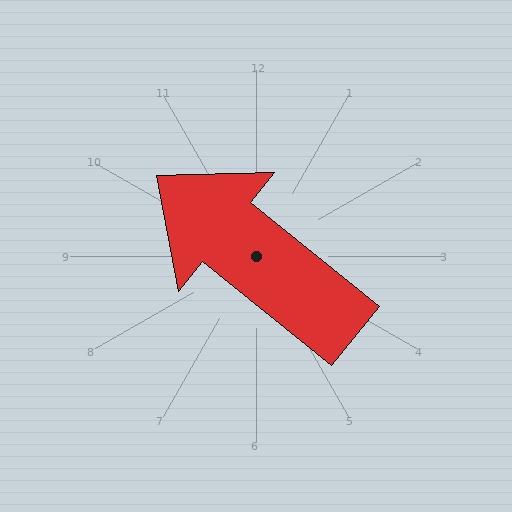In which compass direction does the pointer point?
Northwest.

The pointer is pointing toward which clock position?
Roughly 10 o'clock.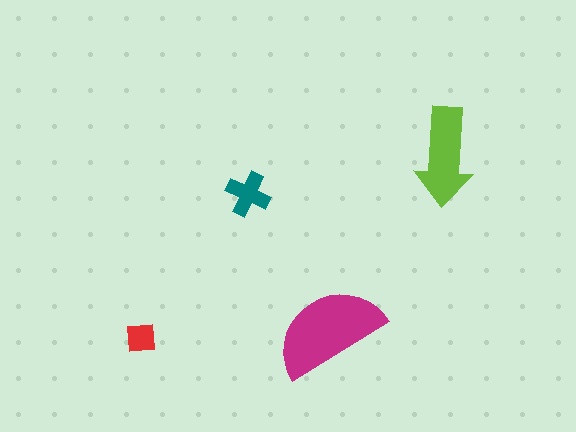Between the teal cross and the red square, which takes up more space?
The teal cross.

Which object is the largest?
The magenta semicircle.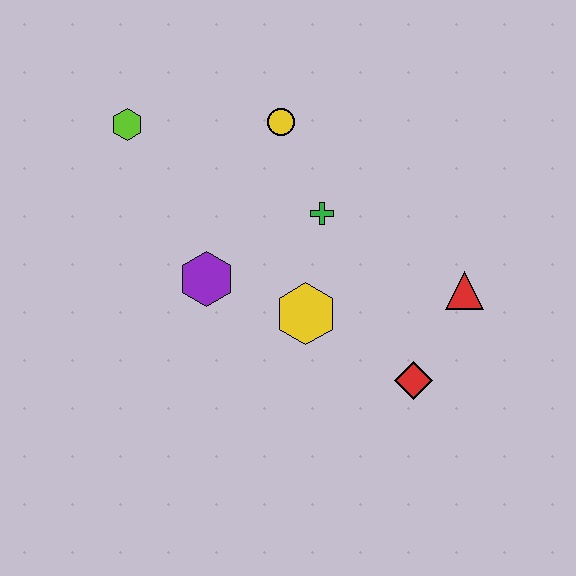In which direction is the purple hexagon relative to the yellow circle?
The purple hexagon is below the yellow circle.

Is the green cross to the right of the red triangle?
No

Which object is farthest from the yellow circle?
The red diamond is farthest from the yellow circle.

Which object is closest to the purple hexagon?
The yellow hexagon is closest to the purple hexagon.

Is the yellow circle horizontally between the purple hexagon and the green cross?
Yes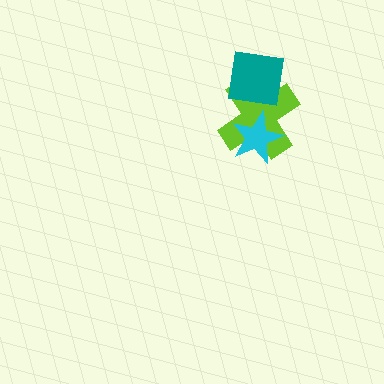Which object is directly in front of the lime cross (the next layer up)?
The cyan star is directly in front of the lime cross.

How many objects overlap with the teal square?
1 object overlaps with the teal square.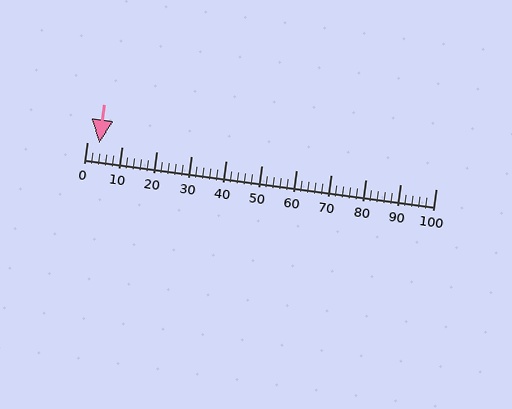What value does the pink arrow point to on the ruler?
The pink arrow points to approximately 4.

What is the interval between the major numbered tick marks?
The major tick marks are spaced 10 units apart.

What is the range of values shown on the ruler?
The ruler shows values from 0 to 100.